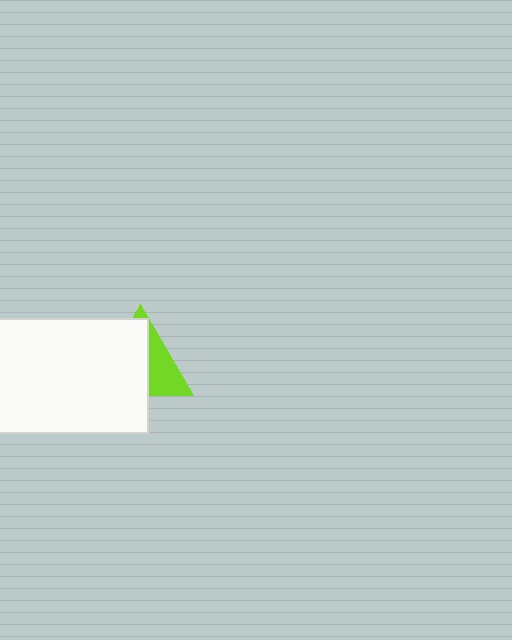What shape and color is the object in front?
The object in front is a white rectangle.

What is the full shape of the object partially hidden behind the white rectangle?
The partially hidden object is a lime triangle.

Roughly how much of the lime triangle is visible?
A small part of it is visible (roughly 37%).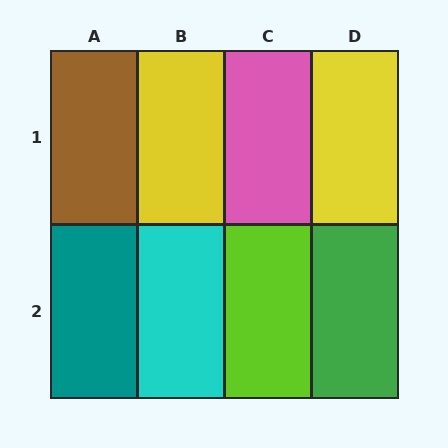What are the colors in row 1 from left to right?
Brown, yellow, pink, yellow.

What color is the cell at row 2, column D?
Green.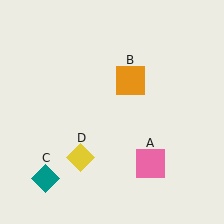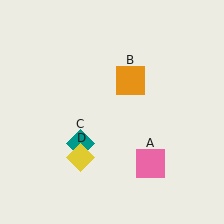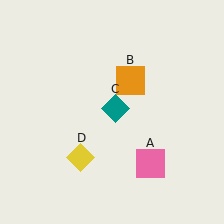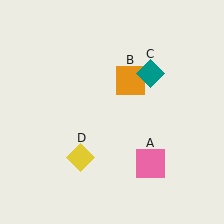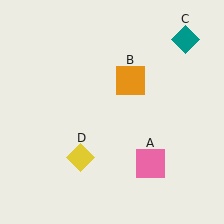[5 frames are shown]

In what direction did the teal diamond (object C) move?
The teal diamond (object C) moved up and to the right.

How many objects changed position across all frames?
1 object changed position: teal diamond (object C).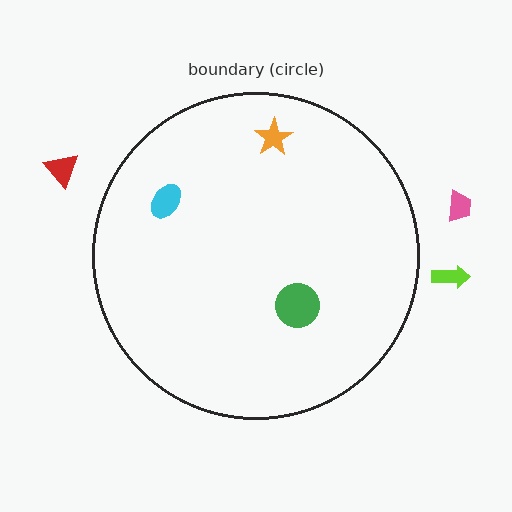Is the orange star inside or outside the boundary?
Inside.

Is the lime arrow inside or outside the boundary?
Outside.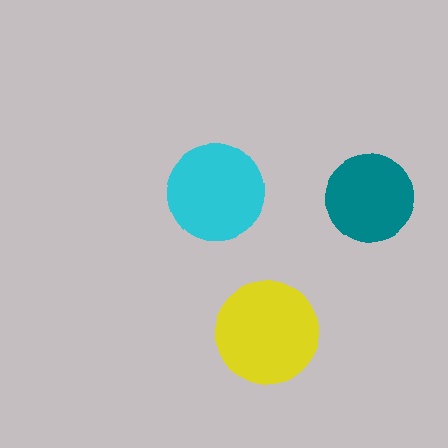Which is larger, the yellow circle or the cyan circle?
The yellow one.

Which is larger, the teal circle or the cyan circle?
The cyan one.